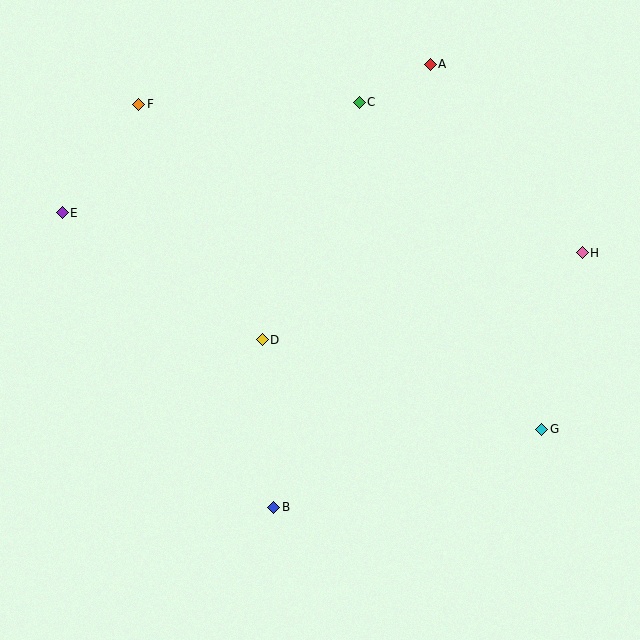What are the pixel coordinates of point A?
Point A is at (430, 64).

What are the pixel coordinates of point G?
Point G is at (542, 429).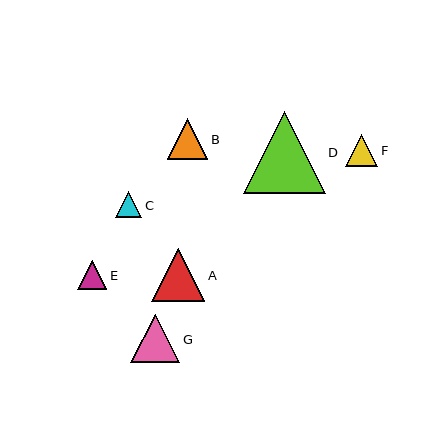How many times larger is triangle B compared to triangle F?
Triangle B is approximately 1.3 times the size of triangle F.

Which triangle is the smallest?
Triangle C is the smallest with a size of approximately 26 pixels.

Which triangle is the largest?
Triangle D is the largest with a size of approximately 82 pixels.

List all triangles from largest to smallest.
From largest to smallest: D, A, G, B, F, E, C.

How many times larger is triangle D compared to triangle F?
Triangle D is approximately 2.6 times the size of triangle F.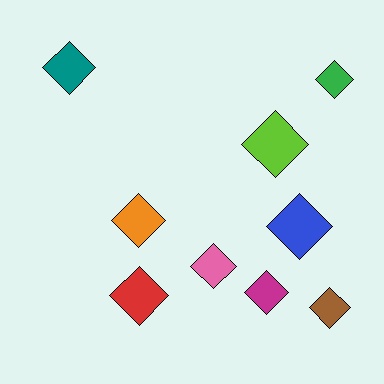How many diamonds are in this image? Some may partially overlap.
There are 9 diamonds.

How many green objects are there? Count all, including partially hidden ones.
There is 1 green object.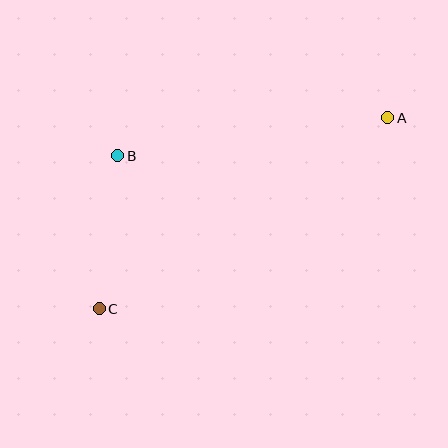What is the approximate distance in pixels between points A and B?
The distance between A and B is approximately 273 pixels.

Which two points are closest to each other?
Points B and C are closest to each other.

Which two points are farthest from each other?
Points A and C are farthest from each other.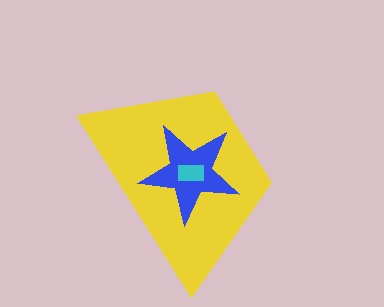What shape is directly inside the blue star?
The cyan rectangle.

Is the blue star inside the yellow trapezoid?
Yes.